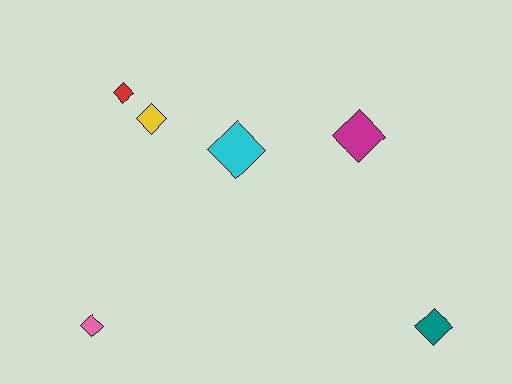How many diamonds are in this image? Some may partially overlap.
There are 6 diamonds.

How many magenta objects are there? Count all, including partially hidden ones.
There is 1 magenta object.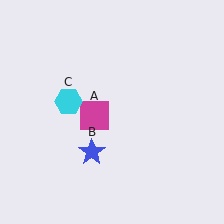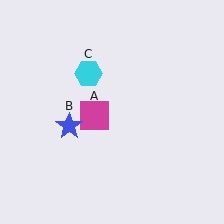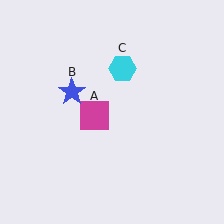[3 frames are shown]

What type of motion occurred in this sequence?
The blue star (object B), cyan hexagon (object C) rotated clockwise around the center of the scene.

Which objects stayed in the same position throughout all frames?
Magenta square (object A) remained stationary.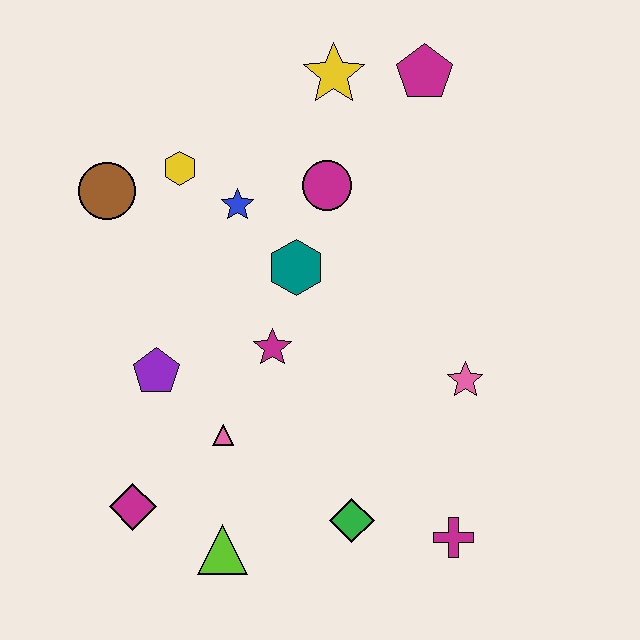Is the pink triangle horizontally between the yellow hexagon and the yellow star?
Yes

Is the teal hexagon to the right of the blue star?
Yes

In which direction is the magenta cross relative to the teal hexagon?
The magenta cross is below the teal hexagon.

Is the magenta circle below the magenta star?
No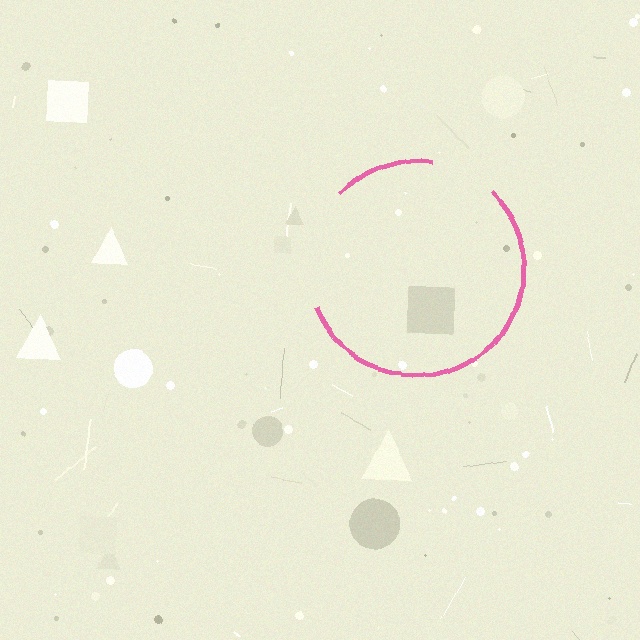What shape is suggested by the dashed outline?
The dashed outline suggests a circle.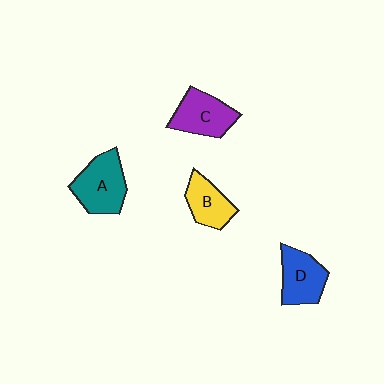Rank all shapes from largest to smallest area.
From largest to smallest: A (teal), C (purple), D (blue), B (yellow).